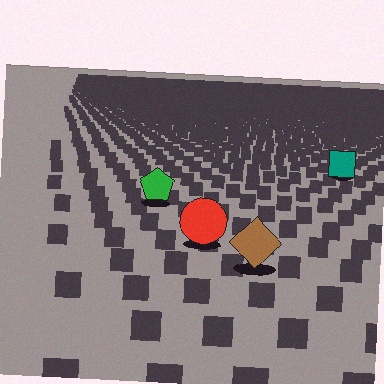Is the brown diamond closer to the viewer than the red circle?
Yes. The brown diamond is closer — you can tell from the texture gradient: the ground texture is coarser near it.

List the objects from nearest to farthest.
From nearest to farthest: the brown diamond, the red circle, the green pentagon, the teal square.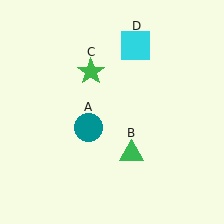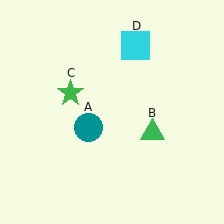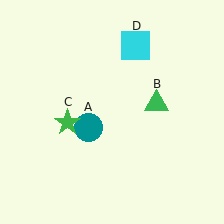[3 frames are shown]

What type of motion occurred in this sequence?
The green triangle (object B), green star (object C) rotated counterclockwise around the center of the scene.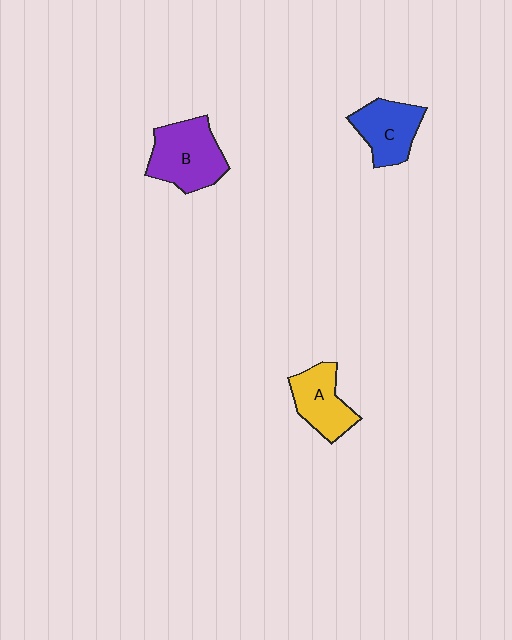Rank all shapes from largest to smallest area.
From largest to smallest: B (purple), C (blue), A (yellow).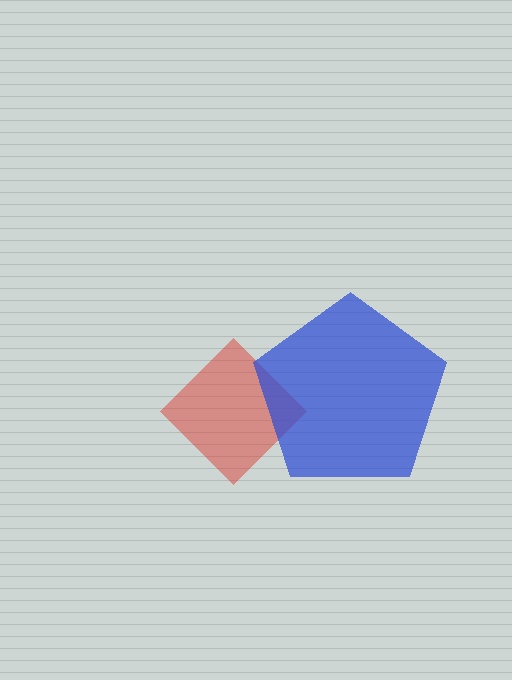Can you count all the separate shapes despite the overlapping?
Yes, there are 2 separate shapes.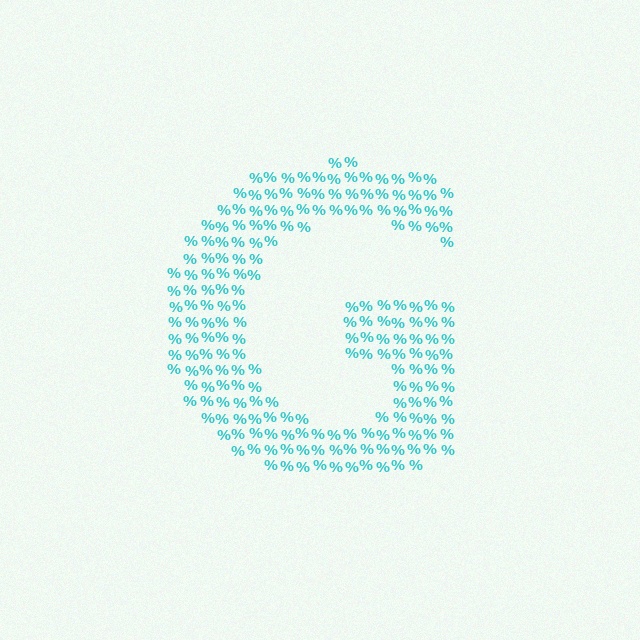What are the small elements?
The small elements are percent signs.